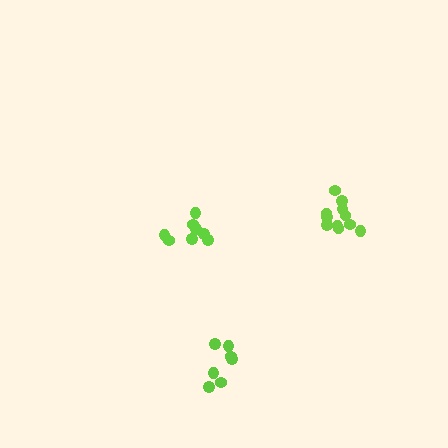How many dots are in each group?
Group 1: 8 dots, Group 2: 11 dots, Group 3: 7 dots (26 total).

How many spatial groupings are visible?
There are 3 spatial groupings.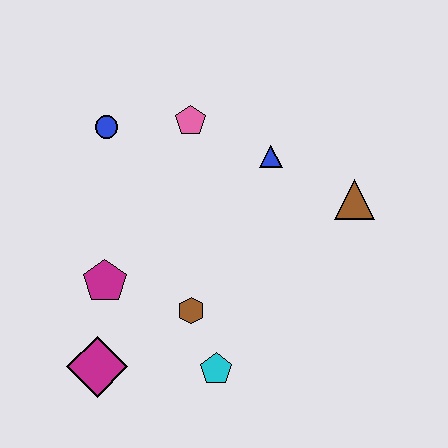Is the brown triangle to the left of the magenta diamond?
No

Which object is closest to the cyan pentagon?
The brown hexagon is closest to the cyan pentagon.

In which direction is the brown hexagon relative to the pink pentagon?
The brown hexagon is below the pink pentagon.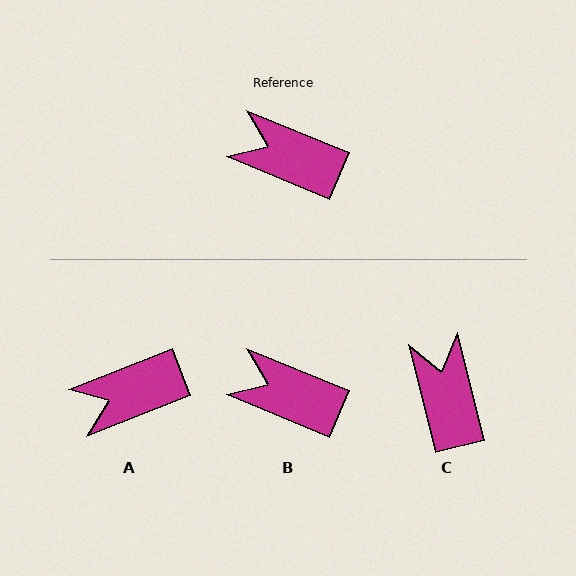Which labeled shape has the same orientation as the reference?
B.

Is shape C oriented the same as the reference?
No, it is off by about 54 degrees.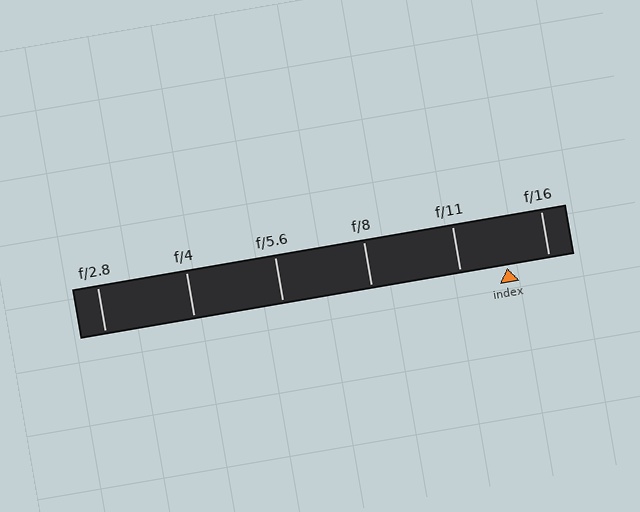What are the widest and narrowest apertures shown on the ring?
The widest aperture shown is f/2.8 and the narrowest is f/16.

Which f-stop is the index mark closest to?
The index mark is closest to f/16.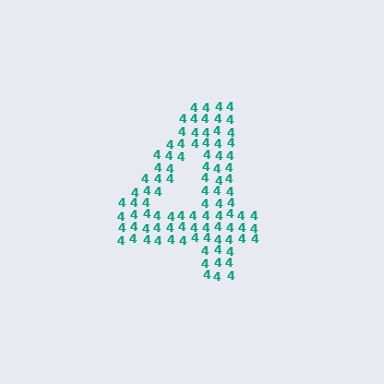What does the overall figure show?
The overall figure shows the digit 4.